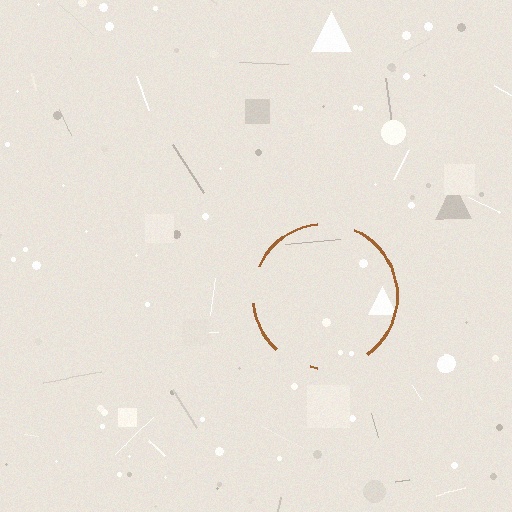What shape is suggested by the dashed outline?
The dashed outline suggests a circle.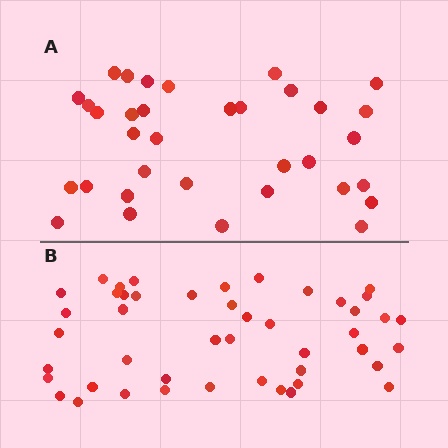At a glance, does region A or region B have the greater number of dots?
Region B (the bottom region) has more dots.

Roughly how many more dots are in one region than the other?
Region B has roughly 12 or so more dots than region A.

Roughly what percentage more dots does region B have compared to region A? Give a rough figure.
About 35% more.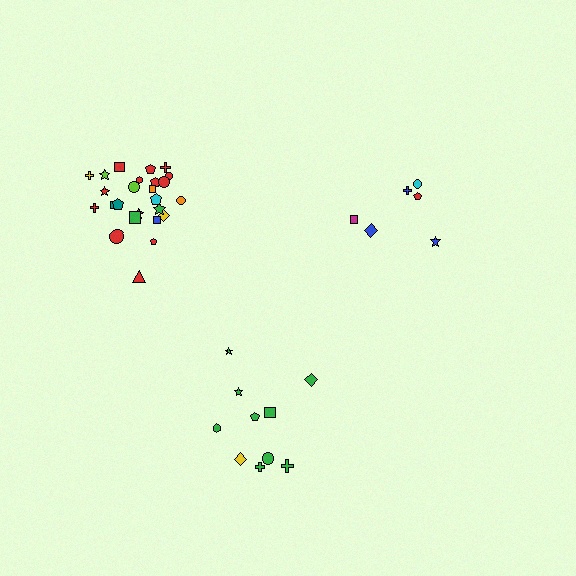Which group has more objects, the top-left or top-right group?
The top-left group.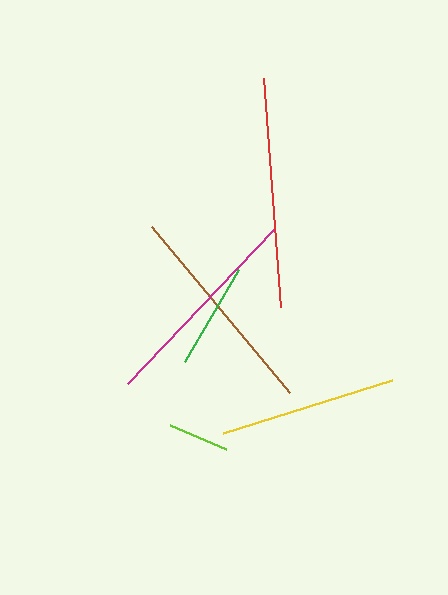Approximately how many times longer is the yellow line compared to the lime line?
The yellow line is approximately 2.9 times the length of the lime line.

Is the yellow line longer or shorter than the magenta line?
The magenta line is longer than the yellow line.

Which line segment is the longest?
The red line is the longest at approximately 229 pixels.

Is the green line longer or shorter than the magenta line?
The magenta line is longer than the green line.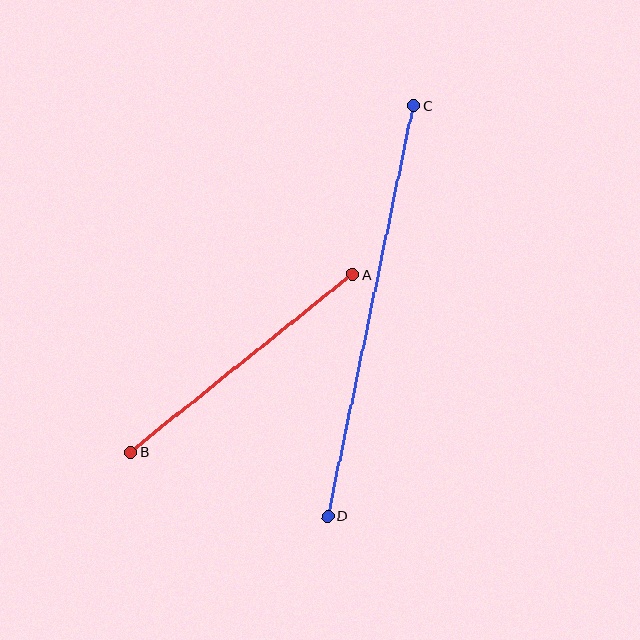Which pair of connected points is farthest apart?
Points C and D are farthest apart.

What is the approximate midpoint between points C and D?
The midpoint is at approximately (371, 311) pixels.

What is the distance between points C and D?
The distance is approximately 420 pixels.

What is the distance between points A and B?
The distance is approximately 284 pixels.